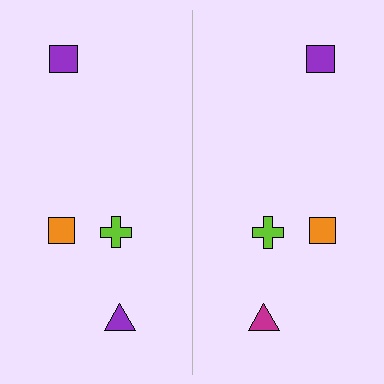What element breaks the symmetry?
The magenta triangle on the right side breaks the symmetry — its mirror counterpart is purple.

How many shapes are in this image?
There are 8 shapes in this image.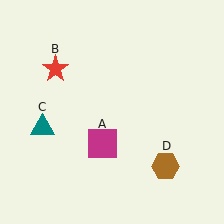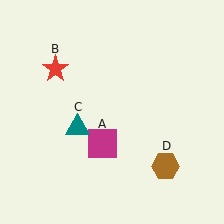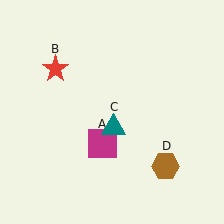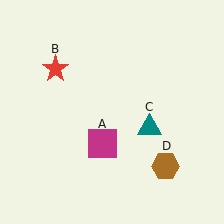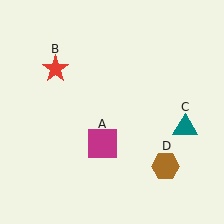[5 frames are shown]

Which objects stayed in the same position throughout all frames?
Magenta square (object A) and red star (object B) and brown hexagon (object D) remained stationary.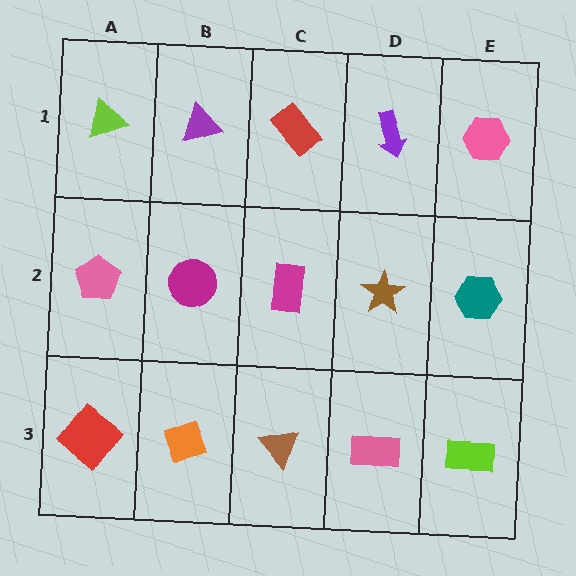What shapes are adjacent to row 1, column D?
A brown star (row 2, column D), a red rectangle (row 1, column C), a pink hexagon (row 1, column E).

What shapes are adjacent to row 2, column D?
A purple arrow (row 1, column D), a pink rectangle (row 3, column D), a magenta rectangle (row 2, column C), a teal hexagon (row 2, column E).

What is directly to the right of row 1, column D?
A pink hexagon.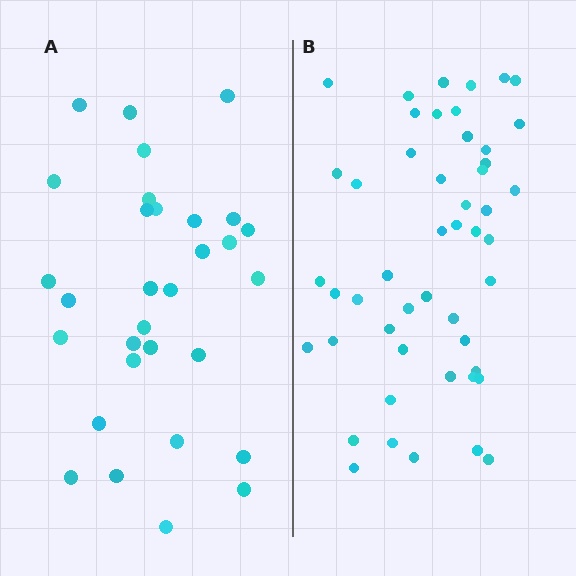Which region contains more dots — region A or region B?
Region B (the right region) has more dots.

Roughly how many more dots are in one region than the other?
Region B has approximately 20 more dots than region A.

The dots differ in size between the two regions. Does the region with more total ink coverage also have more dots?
No. Region A has more total ink coverage because its dots are larger, but region B actually contains more individual dots. Total area can be misleading — the number of items is what matters here.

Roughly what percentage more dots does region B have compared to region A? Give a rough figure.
About 60% more.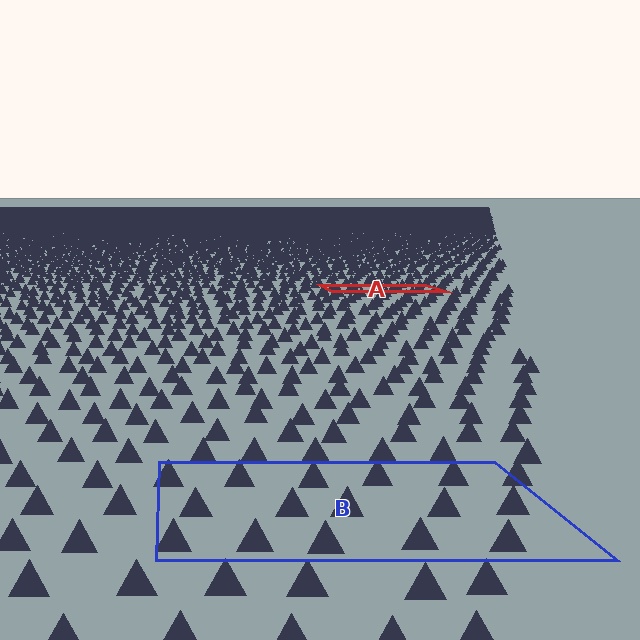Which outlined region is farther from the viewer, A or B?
Region A is farther from the viewer — the texture elements inside it appear smaller and more densely packed.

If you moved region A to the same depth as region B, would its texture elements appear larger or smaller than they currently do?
They would appear larger. At a closer depth, the same texture elements are projected at a bigger on-screen size.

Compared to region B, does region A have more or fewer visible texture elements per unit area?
Region A has more texture elements per unit area — they are packed more densely because it is farther away.